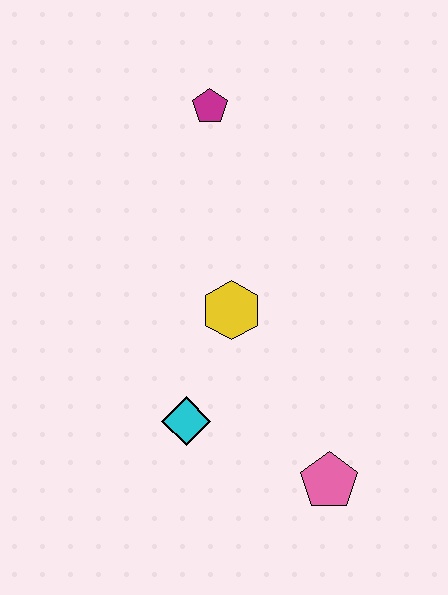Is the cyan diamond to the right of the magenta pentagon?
No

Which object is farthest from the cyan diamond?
The magenta pentagon is farthest from the cyan diamond.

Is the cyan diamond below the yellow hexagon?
Yes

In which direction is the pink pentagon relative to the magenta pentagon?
The pink pentagon is below the magenta pentagon.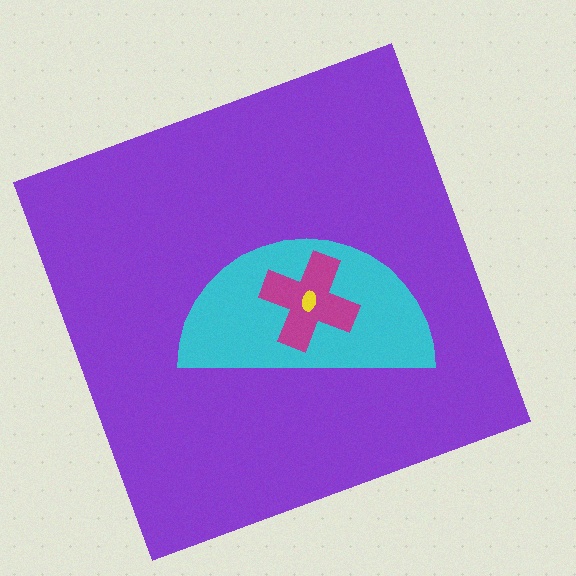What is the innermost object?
The yellow ellipse.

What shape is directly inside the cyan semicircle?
The magenta cross.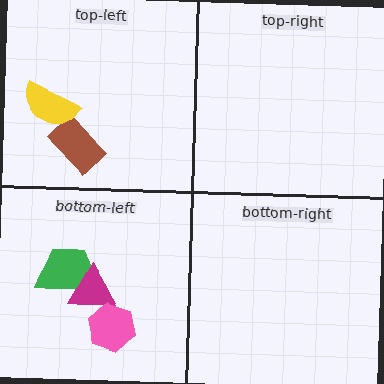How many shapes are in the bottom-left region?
3.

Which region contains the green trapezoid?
The bottom-left region.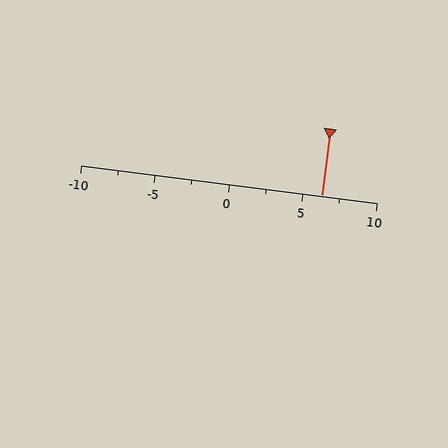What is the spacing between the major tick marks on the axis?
The major ticks are spaced 5 apart.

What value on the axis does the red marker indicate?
The marker indicates approximately 6.2.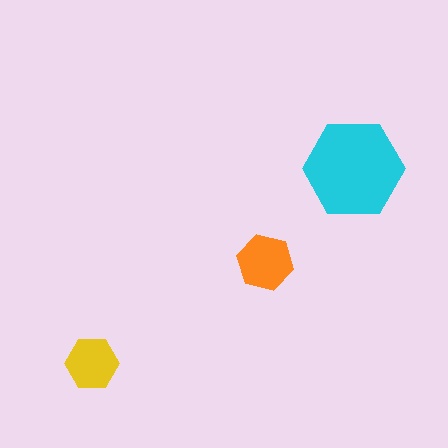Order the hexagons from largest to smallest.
the cyan one, the orange one, the yellow one.